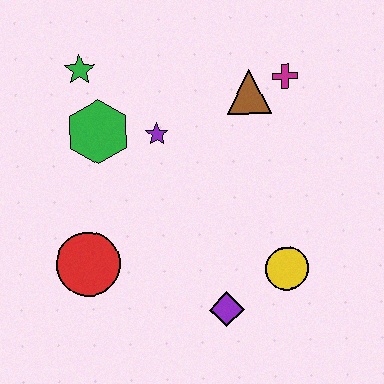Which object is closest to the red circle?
The green hexagon is closest to the red circle.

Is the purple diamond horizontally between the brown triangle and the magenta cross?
No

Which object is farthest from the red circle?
The magenta cross is farthest from the red circle.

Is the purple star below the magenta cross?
Yes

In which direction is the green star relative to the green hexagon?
The green star is above the green hexagon.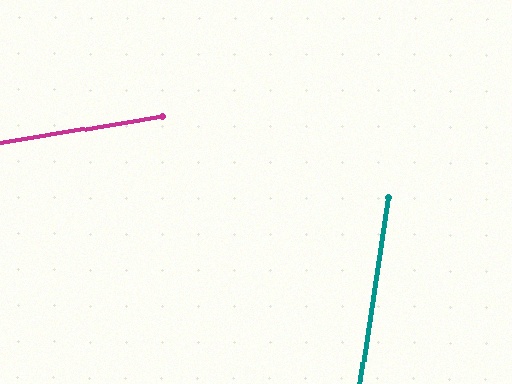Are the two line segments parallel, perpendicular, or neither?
Neither parallel nor perpendicular — they differ by about 72°.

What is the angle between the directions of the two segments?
Approximately 72 degrees.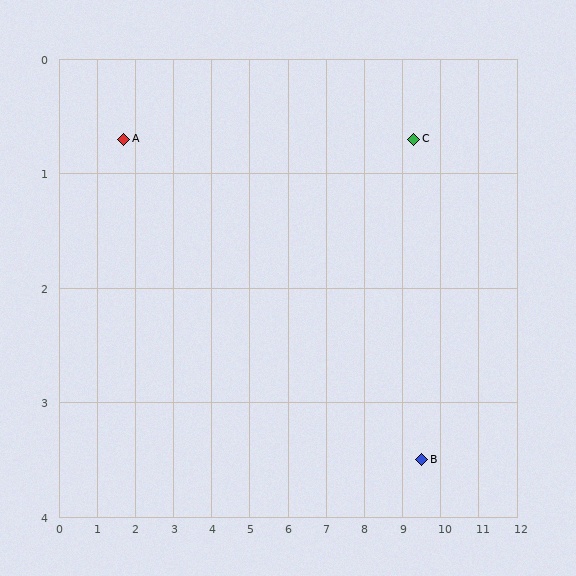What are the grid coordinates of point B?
Point B is at approximately (9.5, 3.5).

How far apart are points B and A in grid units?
Points B and A are about 8.3 grid units apart.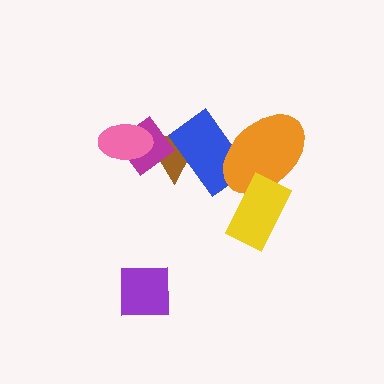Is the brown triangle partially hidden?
Yes, it is partially covered by another shape.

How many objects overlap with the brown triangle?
3 objects overlap with the brown triangle.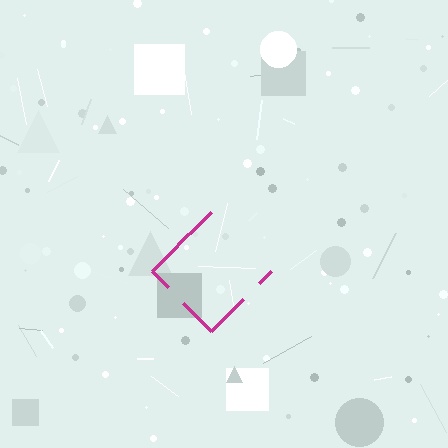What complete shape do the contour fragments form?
The contour fragments form a diamond.